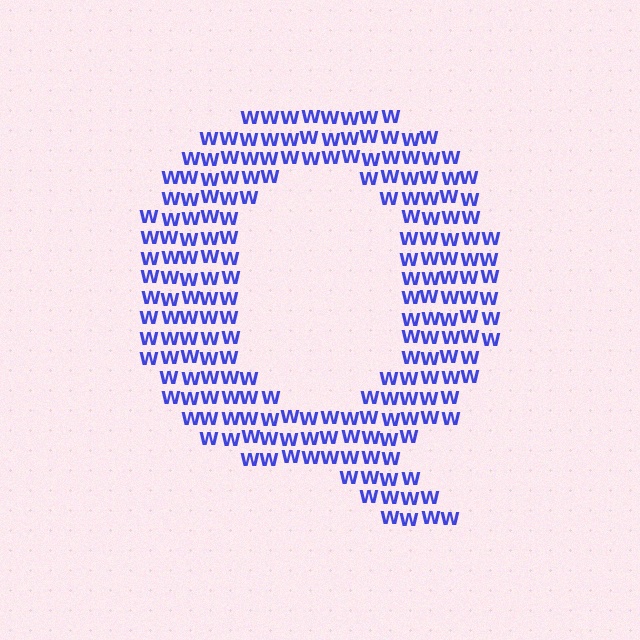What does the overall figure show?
The overall figure shows the letter Q.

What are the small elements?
The small elements are letter W's.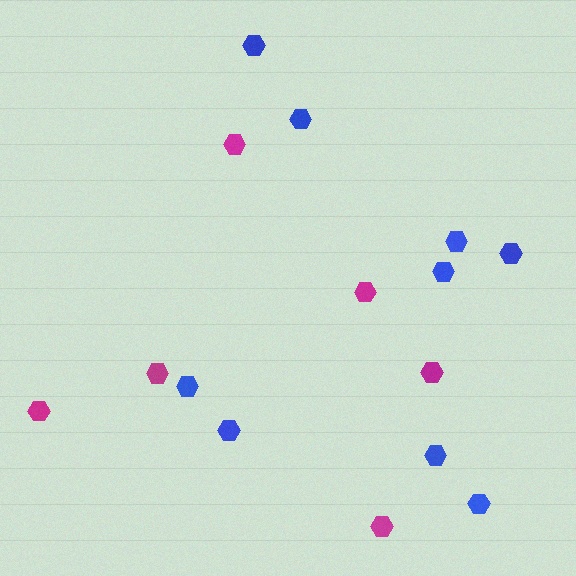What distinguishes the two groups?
There are 2 groups: one group of blue hexagons (9) and one group of magenta hexagons (6).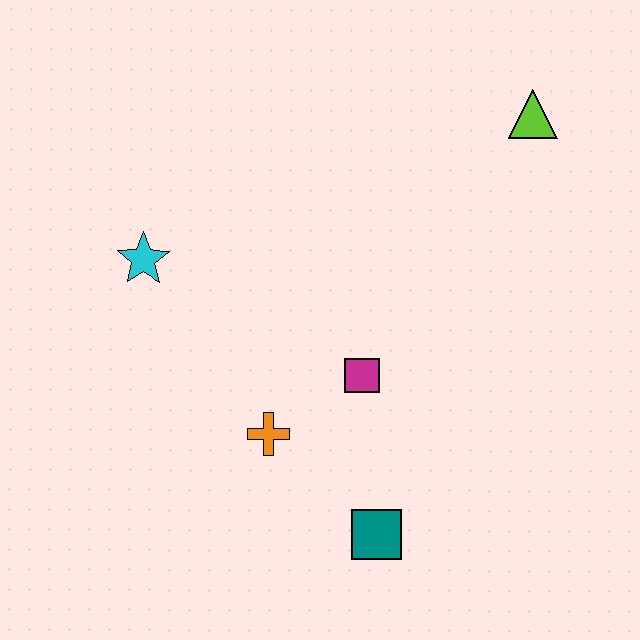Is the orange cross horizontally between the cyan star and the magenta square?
Yes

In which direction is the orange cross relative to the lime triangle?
The orange cross is below the lime triangle.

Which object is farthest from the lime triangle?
The teal square is farthest from the lime triangle.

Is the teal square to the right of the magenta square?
Yes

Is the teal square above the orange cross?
No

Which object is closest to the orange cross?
The magenta square is closest to the orange cross.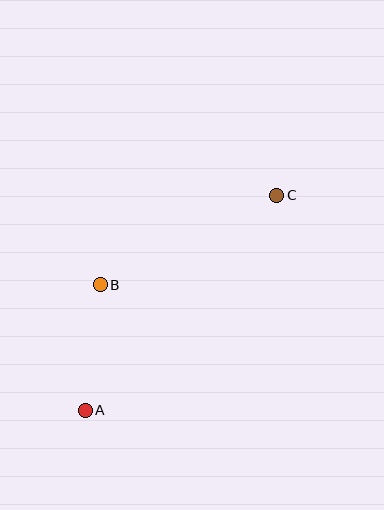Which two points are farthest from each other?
Points A and C are farthest from each other.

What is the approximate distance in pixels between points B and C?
The distance between B and C is approximately 198 pixels.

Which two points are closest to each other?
Points A and B are closest to each other.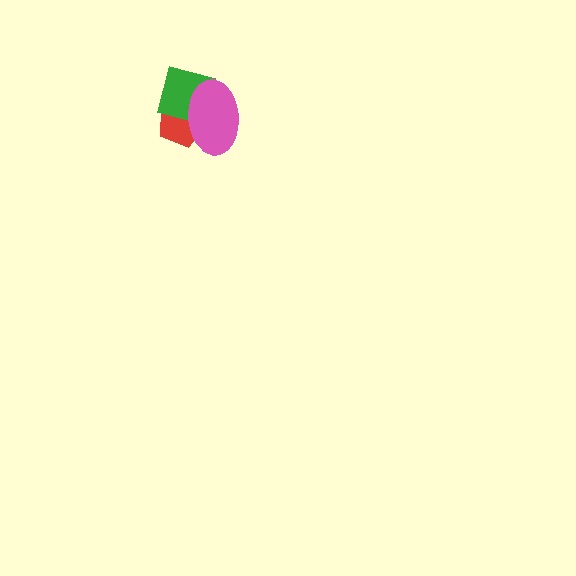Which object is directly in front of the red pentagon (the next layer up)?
The green diamond is directly in front of the red pentagon.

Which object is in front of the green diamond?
The pink ellipse is in front of the green diamond.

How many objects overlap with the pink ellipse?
2 objects overlap with the pink ellipse.